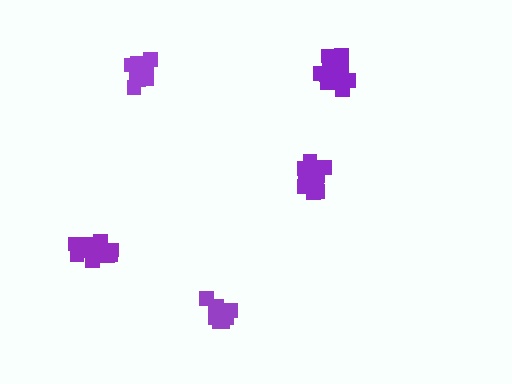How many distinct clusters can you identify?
There are 5 distinct clusters.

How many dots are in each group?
Group 1: 18 dots, Group 2: 15 dots, Group 3: 14 dots, Group 4: 13 dots, Group 5: 12 dots (72 total).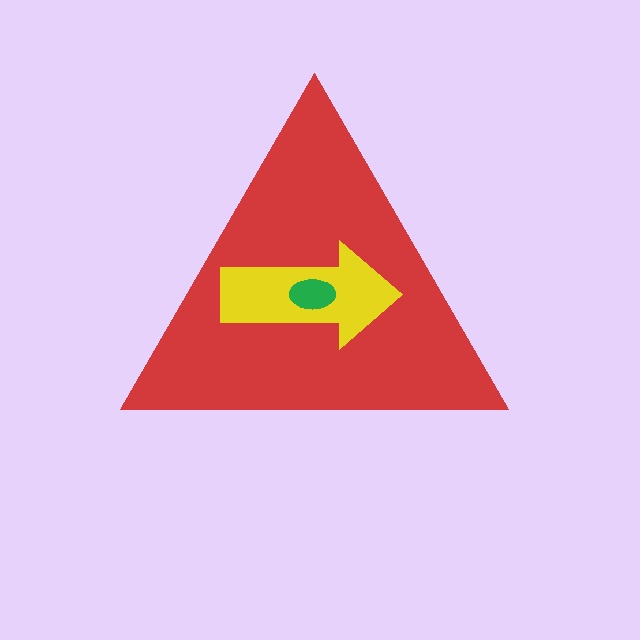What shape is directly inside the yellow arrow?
The green ellipse.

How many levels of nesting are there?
3.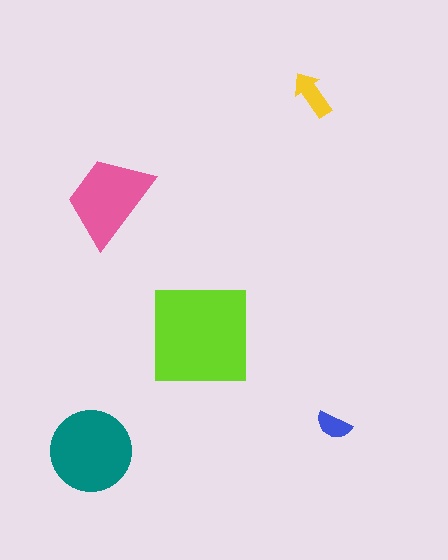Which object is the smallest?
The blue semicircle.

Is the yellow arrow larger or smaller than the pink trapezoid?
Smaller.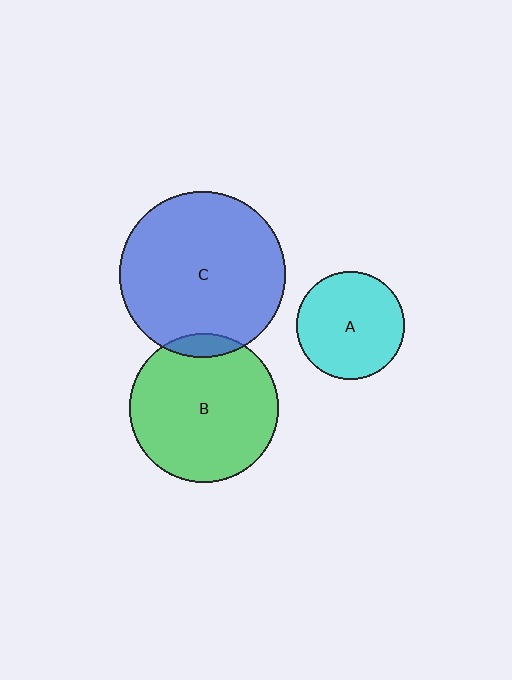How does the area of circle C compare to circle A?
Approximately 2.4 times.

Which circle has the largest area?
Circle C (blue).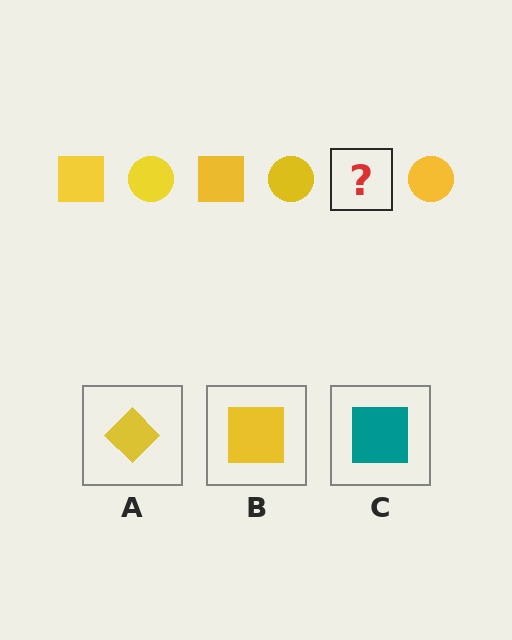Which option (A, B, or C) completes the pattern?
B.